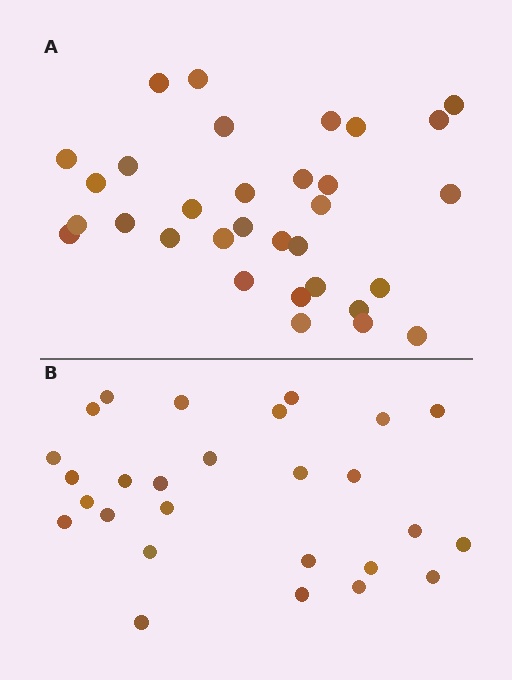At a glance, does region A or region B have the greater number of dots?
Region A (the top region) has more dots.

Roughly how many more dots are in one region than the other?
Region A has about 5 more dots than region B.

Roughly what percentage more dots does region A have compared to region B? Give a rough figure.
About 20% more.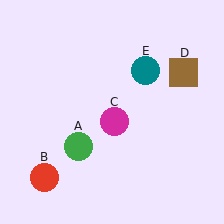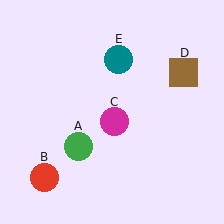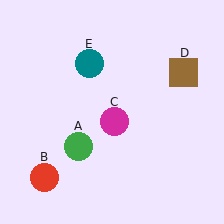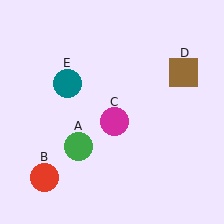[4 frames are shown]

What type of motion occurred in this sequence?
The teal circle (object E) rotated counterclockwise around the center of the scene.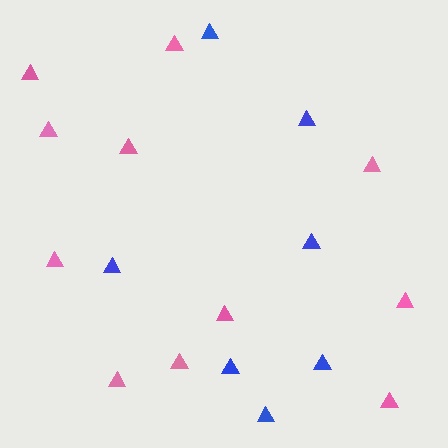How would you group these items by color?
There are 2 groups: one group of pink triangles (11) and one group of blue triangles (7).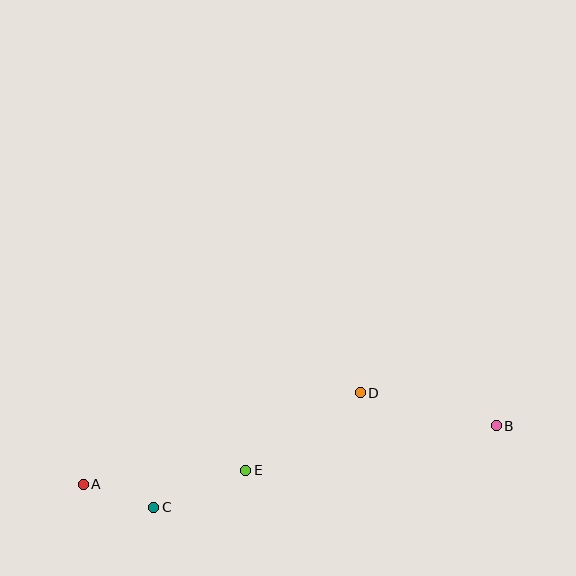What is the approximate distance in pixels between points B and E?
The distance between B and E is approximately 254 pixels.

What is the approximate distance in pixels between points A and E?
The distance between A and E is approximately 163 pixels.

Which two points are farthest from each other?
Points A and B are farthest from each other.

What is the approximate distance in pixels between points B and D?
The distance between B and D is approximately 140 pixels.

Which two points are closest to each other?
Points A and C are closest to each other.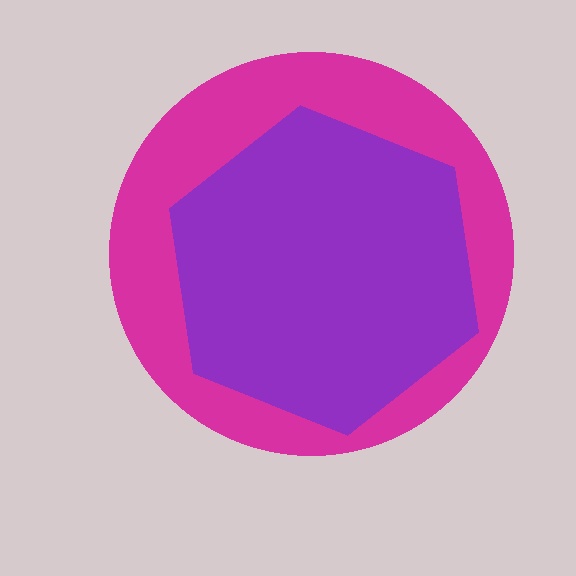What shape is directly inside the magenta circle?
The purple hexagon.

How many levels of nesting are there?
2.